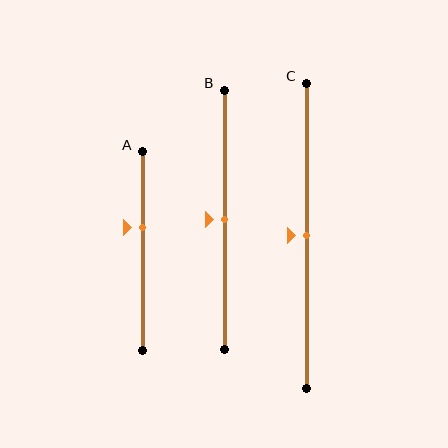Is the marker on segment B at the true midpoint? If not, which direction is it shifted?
Yes, the marker on segment B is at the true midpoint.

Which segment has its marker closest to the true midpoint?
Segment B has its marker closest to the true midpoint.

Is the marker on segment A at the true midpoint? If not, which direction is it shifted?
No, the marker on segment A is shifted upward by about 12% of the segment length.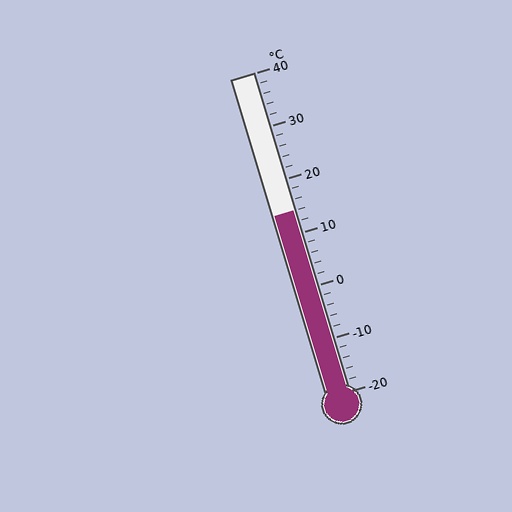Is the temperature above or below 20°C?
The temperature is below 20°C.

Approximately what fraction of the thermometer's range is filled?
The thermometer is filled to approximately 55% of its range.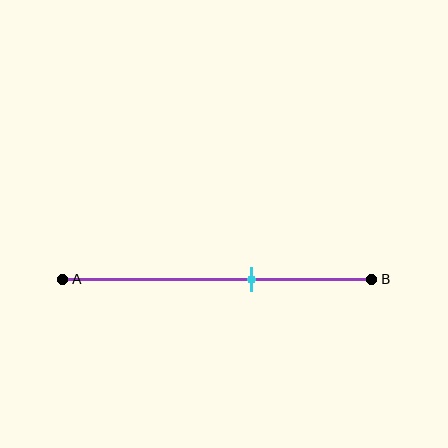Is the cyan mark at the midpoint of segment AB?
No, the mark is at about 60% from A, not at the 50% midpoint.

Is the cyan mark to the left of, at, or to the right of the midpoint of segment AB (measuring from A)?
The cyan mark is to the right of the midpoint of segment AB.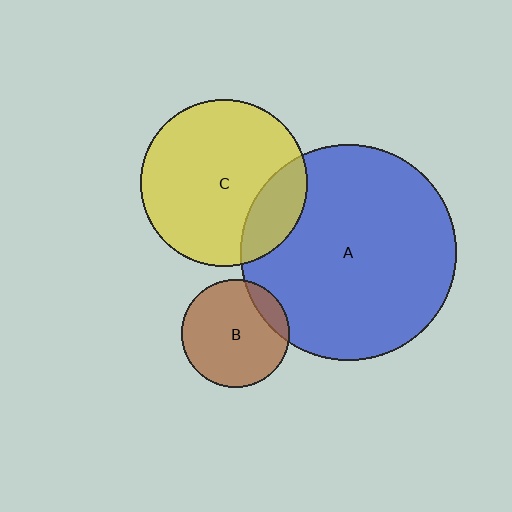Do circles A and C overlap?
Yes.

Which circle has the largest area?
Circle A (blue).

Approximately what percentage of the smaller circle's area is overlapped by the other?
Approximately 20%.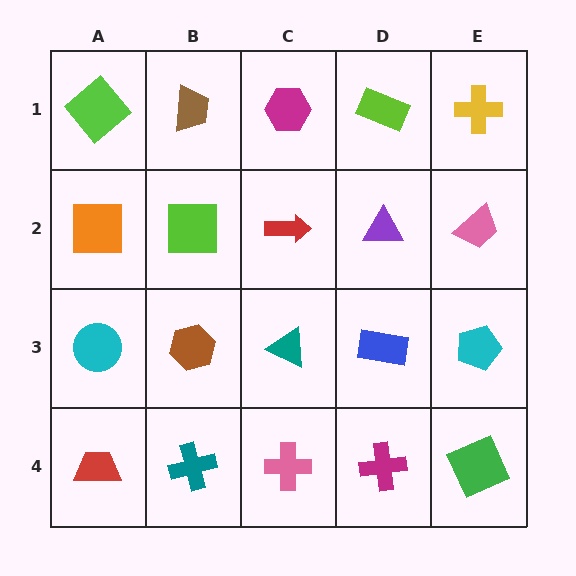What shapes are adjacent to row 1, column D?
A purple triangle (row 2, column D), a magenta hexagon (row 1, column C), a yellow cross (row 1, column E).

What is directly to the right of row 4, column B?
A pink cross.